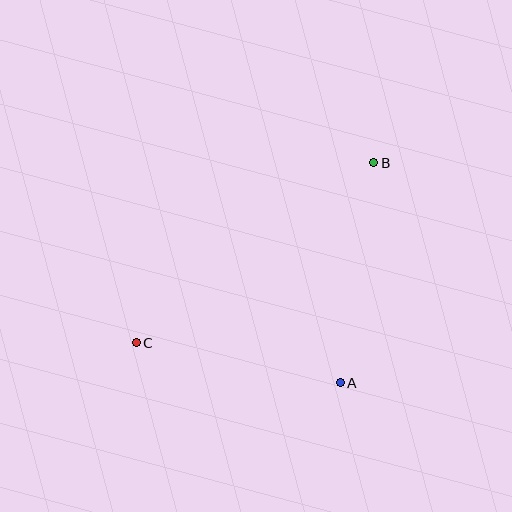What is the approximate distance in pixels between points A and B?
The distance between A and B is approximately 222 pixels.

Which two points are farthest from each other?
Points B and C are farthest from each other.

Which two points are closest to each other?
Points A and C are closest to each other.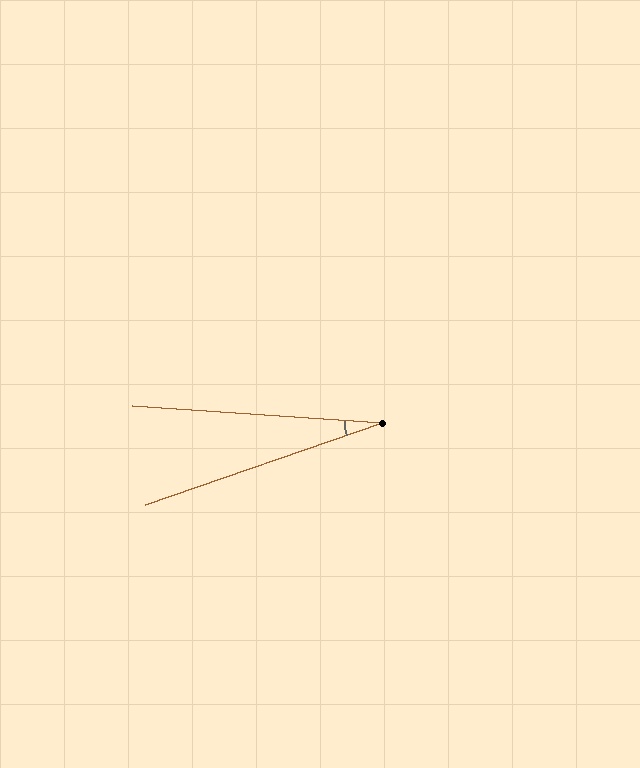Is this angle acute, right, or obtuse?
It is acute.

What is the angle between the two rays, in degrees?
Approximately 23 degrees.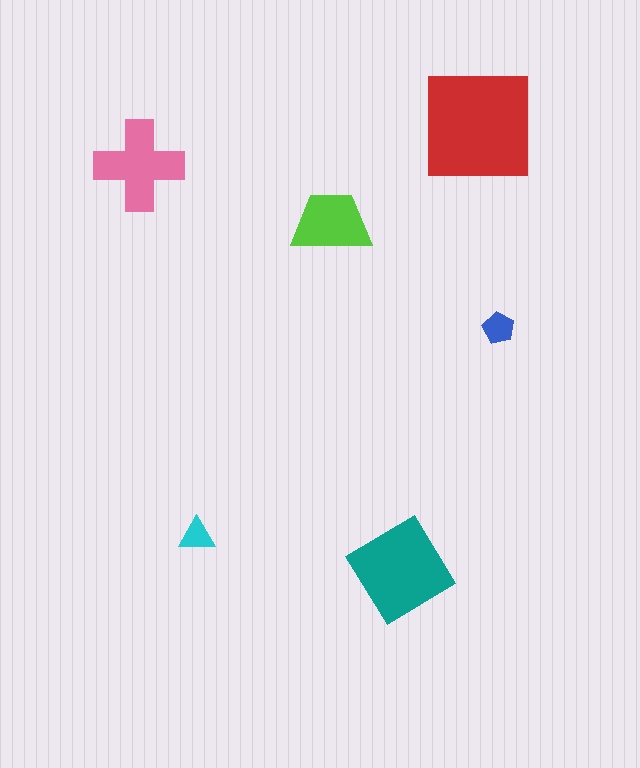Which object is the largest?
The red square.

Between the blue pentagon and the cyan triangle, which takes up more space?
The blue pentagon.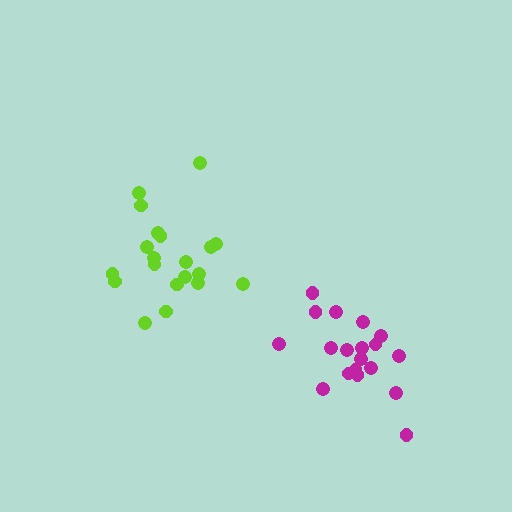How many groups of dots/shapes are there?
There are 2 groups.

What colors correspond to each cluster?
The clusters are colored: magenta, lime.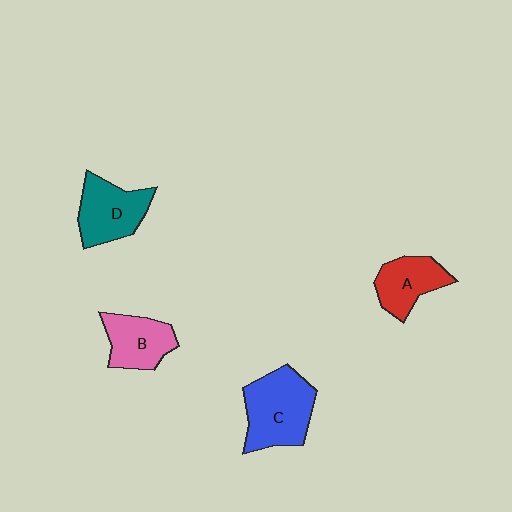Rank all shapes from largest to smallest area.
From largest to smallest: C (blue), D (teal), B (pink), A (red).